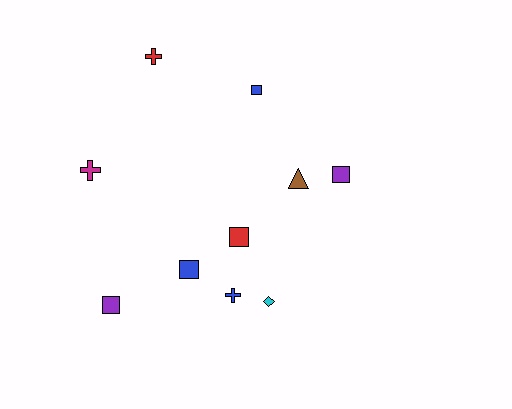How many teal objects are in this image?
There are no teal objects.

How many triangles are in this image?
There is 1 triangle.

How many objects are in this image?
There are 10 objects.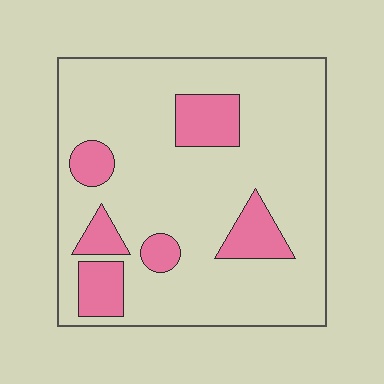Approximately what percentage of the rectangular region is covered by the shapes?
Approximately 20%.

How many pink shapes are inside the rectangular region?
6.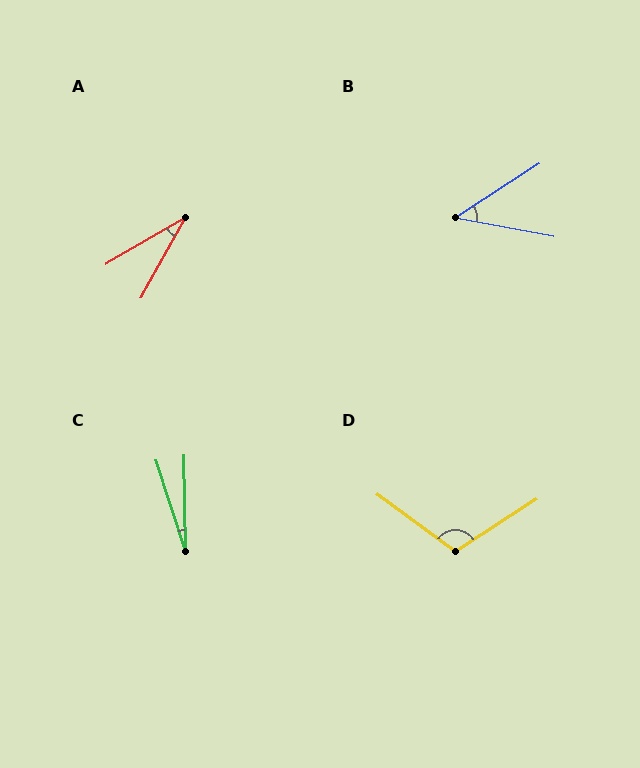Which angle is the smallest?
C, at approximately 17 degrees.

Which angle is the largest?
D, at approximately 111 degrees.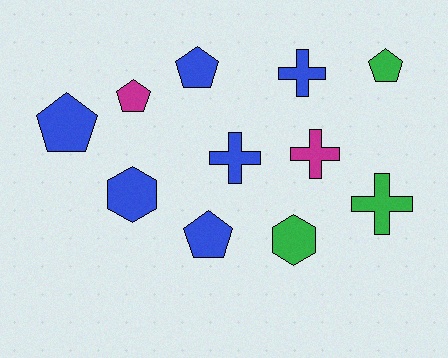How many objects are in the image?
There are 11 objects.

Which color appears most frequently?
Blue, with 6 objects.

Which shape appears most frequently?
Pentagon, with 5 objects.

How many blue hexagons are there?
There is 1 blue hexagon.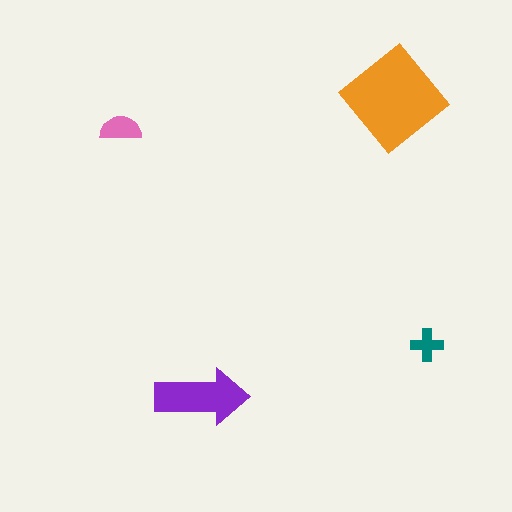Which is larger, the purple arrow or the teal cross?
The purple arrow.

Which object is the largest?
The orange diamond.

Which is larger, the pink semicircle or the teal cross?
The pink semicircle.